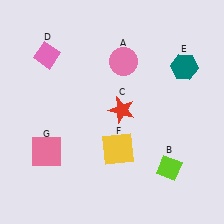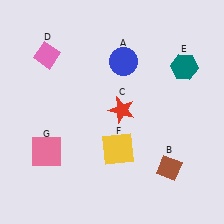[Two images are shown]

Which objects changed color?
A changed from pink to blue. B changed from lime to brown.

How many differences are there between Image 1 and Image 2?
There are 2 differences between the two images.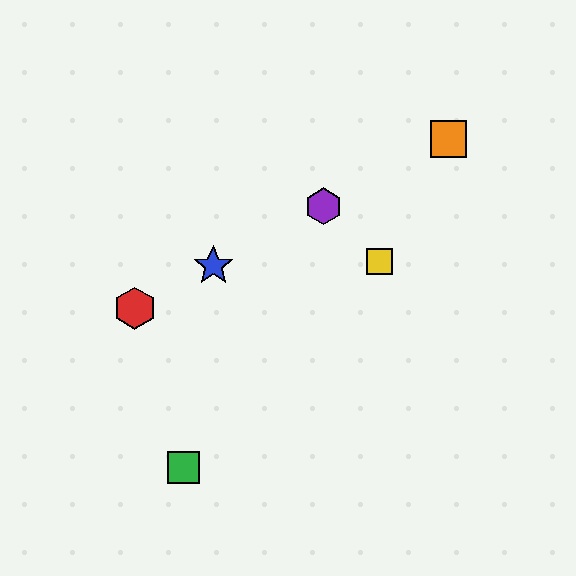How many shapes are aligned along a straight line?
4 shapes (the red hexagon, the blue star, the purple hexagon, the orange square) are aligned along a straight line.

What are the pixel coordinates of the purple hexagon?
The purple hexagon is at (324, 206).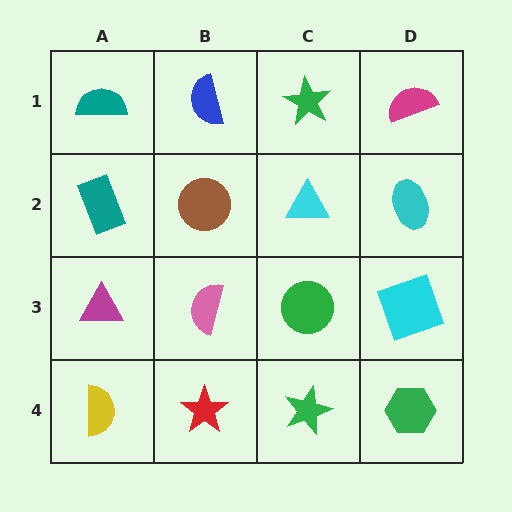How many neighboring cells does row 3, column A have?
3.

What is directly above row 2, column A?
A teal semicircle.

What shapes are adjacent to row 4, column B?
A pink semicircle (row 3, column B), a yellow semicircle (row 4, column A), a green star (row 4, column C).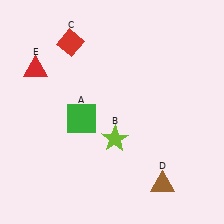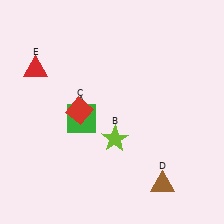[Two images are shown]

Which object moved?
The red diamond (C) moved down.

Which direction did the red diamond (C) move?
The red diamond (C) moved down.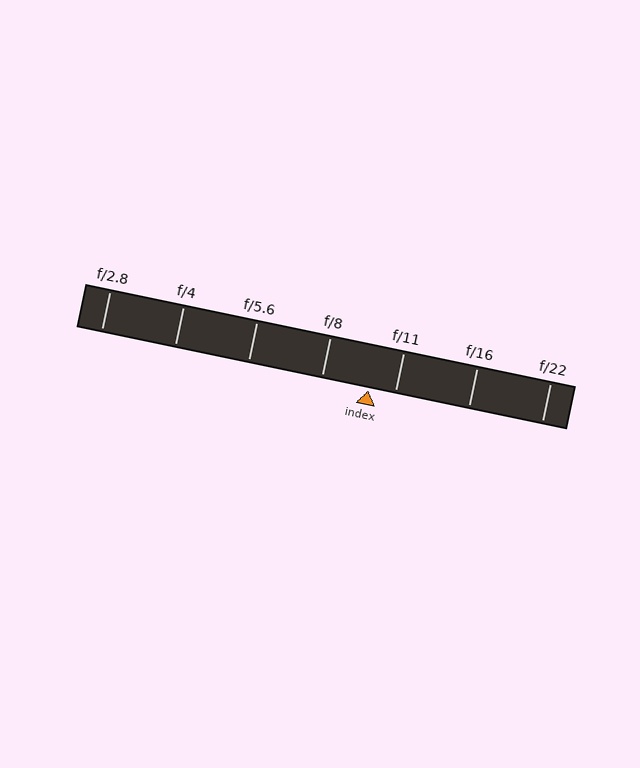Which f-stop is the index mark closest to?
The index mark is closest to f/11.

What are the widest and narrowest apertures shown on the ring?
The widest aperture shown is f/2.8 and the narrowest is f/22.